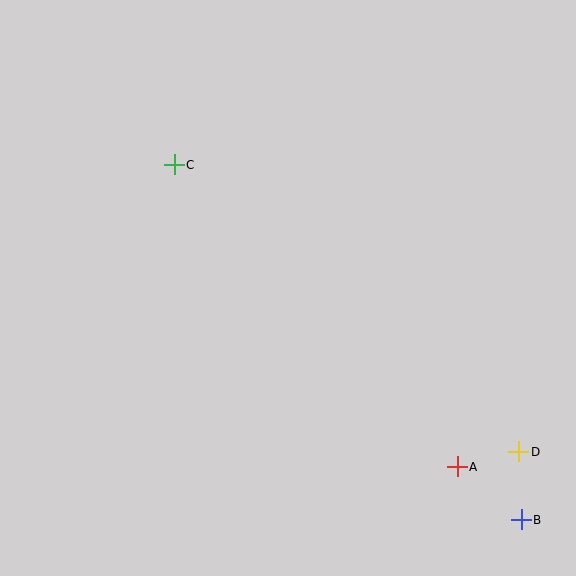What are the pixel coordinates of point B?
Point B is at (521, 520).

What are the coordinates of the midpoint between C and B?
The midpoint between C and B is at (348, 342).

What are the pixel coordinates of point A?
Point A is at (457, 467).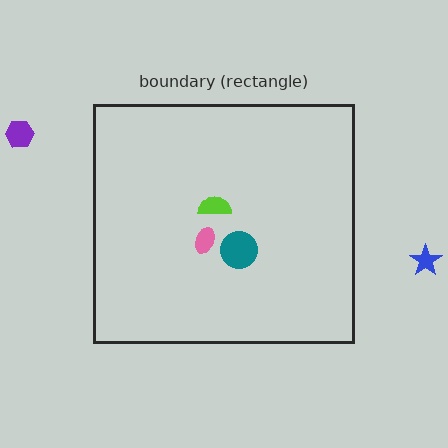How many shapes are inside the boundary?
3 inside, 2 outside.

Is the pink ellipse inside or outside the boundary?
Inside.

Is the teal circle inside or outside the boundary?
Inside.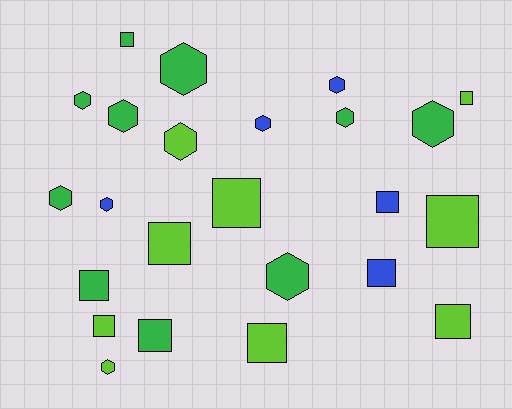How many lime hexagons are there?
There are 2 lime hexagons.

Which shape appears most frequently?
Hexagon, with 12 objects.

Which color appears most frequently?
Green, with 10 objects.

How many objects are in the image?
There are 24 objects.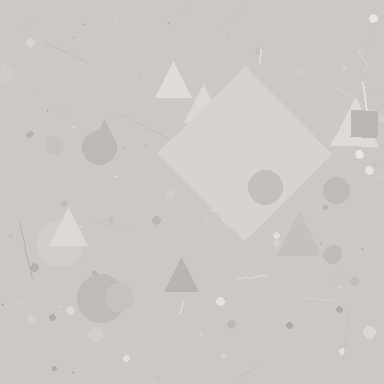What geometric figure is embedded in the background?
A diamond is embedded in the background.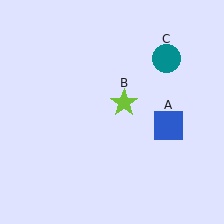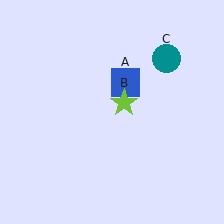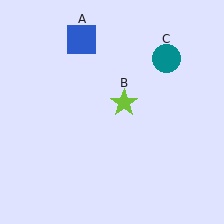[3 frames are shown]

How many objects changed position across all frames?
1 object changed position: blue square (object A).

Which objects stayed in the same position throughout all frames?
Lime star (object B) and teal circle (object C) remained stationary.